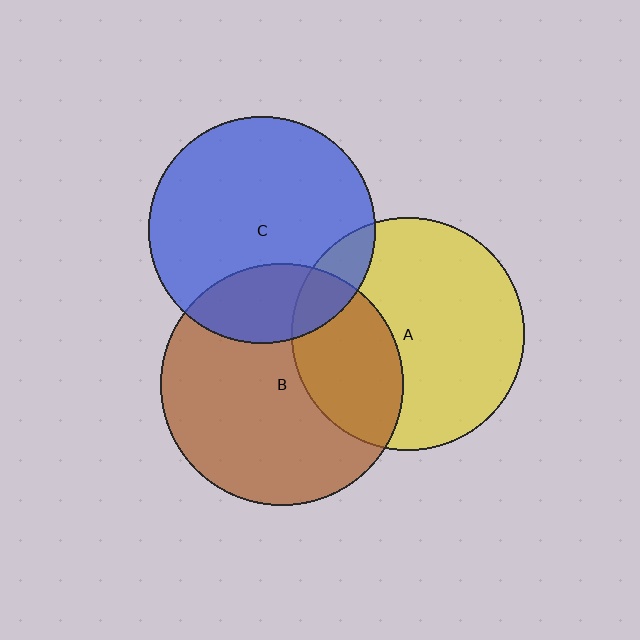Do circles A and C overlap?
Yes.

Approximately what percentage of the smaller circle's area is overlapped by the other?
Approximately 10%.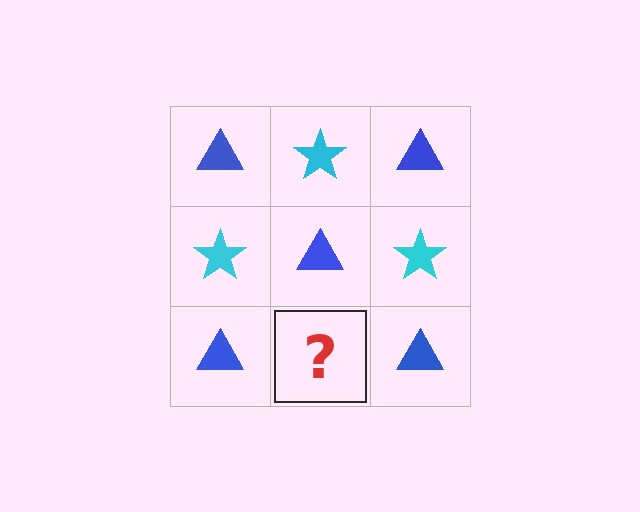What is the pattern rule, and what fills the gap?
The rule is that it alternates blue triangle and cyan star in a checkerboard pattern. The gap should be filled with a cyan star.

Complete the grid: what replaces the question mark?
The question mark should be replaced with a cyan star.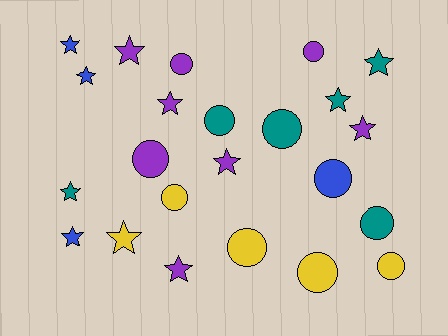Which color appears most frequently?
Purple, with 8 objects.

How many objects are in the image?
There are 23 objects.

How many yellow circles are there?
There are 4 yellow circles.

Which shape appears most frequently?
Star, with 12 objects.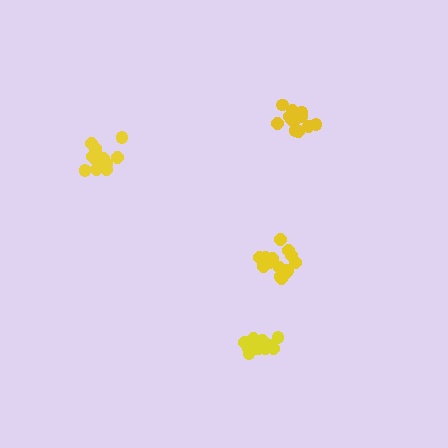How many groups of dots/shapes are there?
There are 4 groups.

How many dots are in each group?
Group 1: 14 dots, Group 2: 15 dots, Group 3: 13 dots, Group 4: 15 dots (57 total).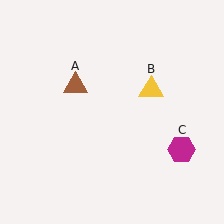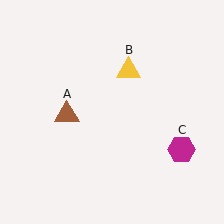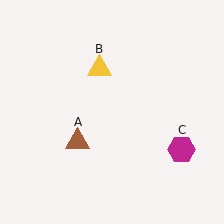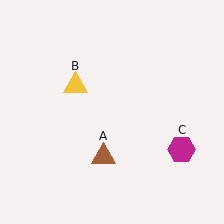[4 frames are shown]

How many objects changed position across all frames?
2 objects changed position: brown triangle (object A), yellow triangle (object B).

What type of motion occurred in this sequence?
The brown triangle (object A), yellow triangle (object B) rotated counterclockwise around the center of the scene.